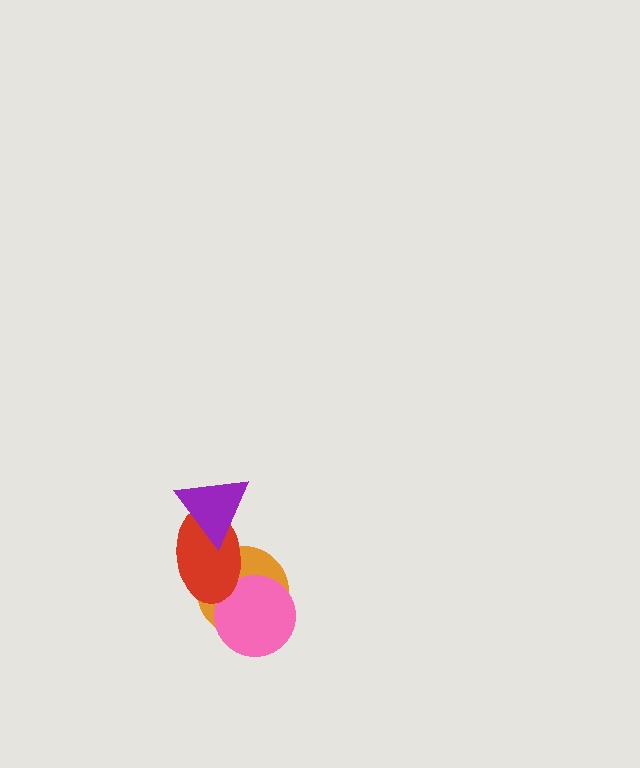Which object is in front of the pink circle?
The red ellipse is in front of the pink circle.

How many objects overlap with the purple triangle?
1 object overlaps with the purple triangle.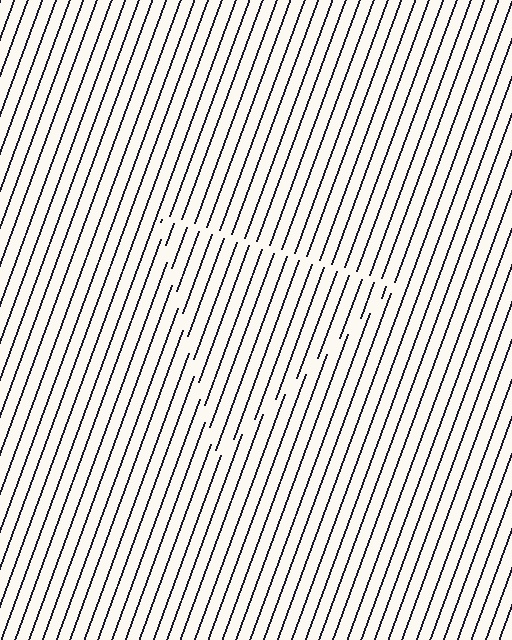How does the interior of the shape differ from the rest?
The interior of the shape contains the same grating, shifted by half a period — the contour is defined by the phase discontinuity where line-ends from the inner and outer gratings abut.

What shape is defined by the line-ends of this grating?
An illusory triangle. The interior of the shape contains the same grating, shifted by half a period — the contour is defined by the phase discontinuity where line-ends from the inner and outer gratings abut.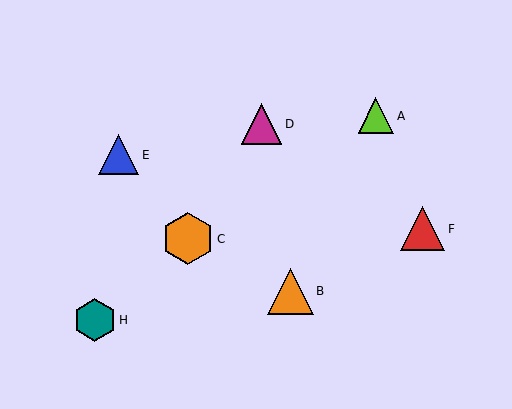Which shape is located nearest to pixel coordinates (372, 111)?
The lime triangle (labeled A) at (376, 116) is nearest to that location.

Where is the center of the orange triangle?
The center of the orange triangle is at (290, 291).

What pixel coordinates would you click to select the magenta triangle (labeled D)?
Click at (262, 124) to select the magenta triangle D.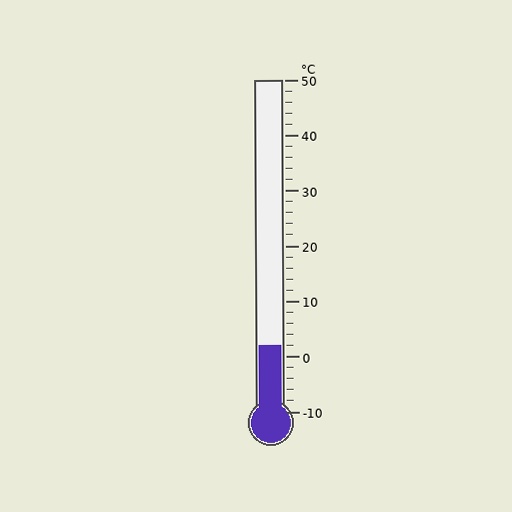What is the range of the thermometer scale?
The thermometer scale ranges from -10°C to 50°C.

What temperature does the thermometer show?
The thermometer shows approximately 2°C.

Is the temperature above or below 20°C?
The temperature is below 20°C.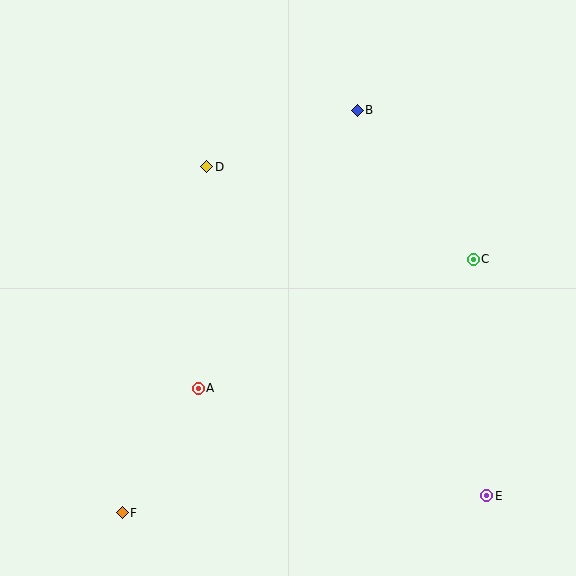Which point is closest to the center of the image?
Point A at (198, 388) is closest to the center.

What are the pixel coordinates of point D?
Point D is at (207, 167).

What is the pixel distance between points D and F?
The distance between D and F is 356 pixels.